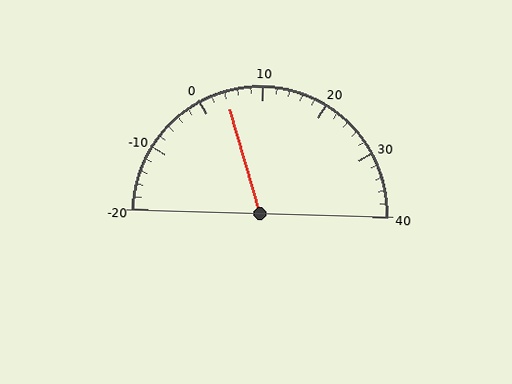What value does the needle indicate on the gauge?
The needle indicates approximately 4.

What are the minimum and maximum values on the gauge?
The gauge ranges from -20 to 40.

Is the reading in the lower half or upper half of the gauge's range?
The reading is in the lower half of the range (-20 to 40).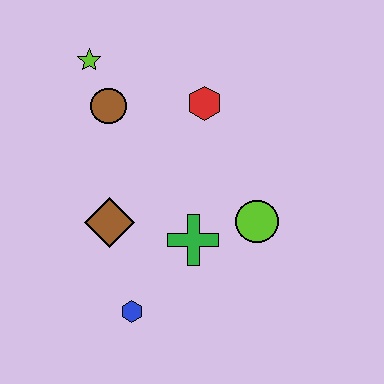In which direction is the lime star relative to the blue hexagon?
The lime star is above the blue hexagon.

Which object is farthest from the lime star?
The blue hexagon is farthest from the lime star.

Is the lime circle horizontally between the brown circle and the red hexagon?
No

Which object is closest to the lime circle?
The green cross is closest to the lime circle.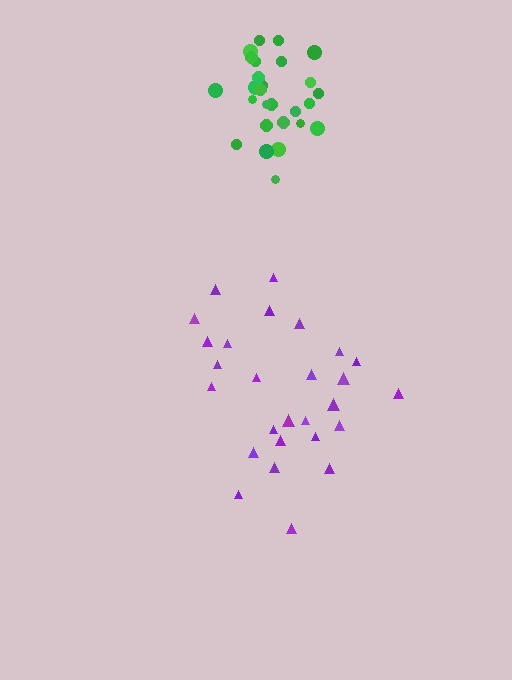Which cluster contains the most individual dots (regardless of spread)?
Purple (27).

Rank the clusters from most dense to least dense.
green, purple.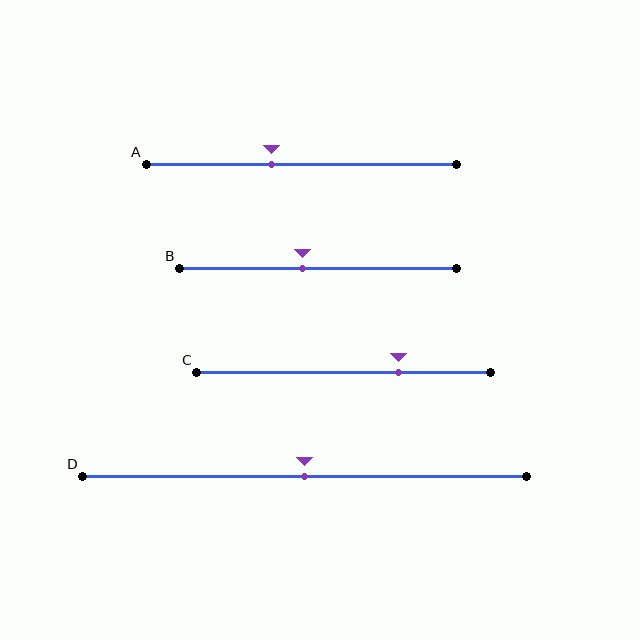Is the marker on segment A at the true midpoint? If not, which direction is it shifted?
No, the marker on segment A is shifted to the left by about 10% of the segment length.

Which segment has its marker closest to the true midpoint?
Segment D has its marker closest to the true midpoint.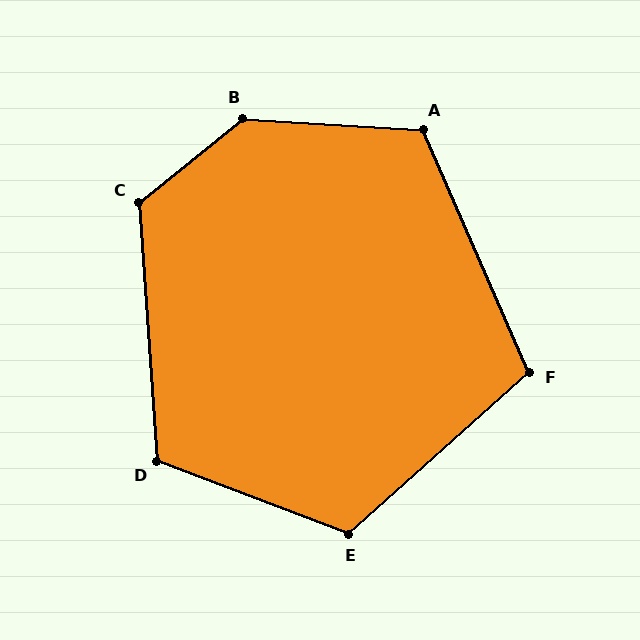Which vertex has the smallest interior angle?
F, at approximately 108 degrees.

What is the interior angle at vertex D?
Approximately 115 degrees (obtuse).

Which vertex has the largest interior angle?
B, at approximately 137 degrees.